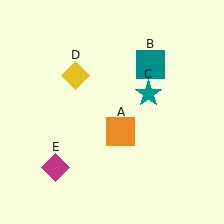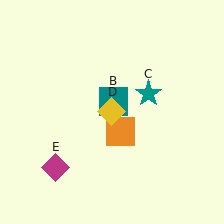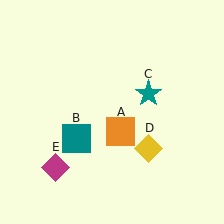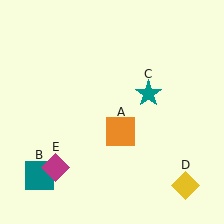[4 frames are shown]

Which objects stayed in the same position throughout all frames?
Orange square (object A) and teal star (object C) and magenta diamond (object E) remained stationary.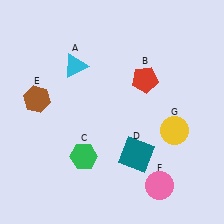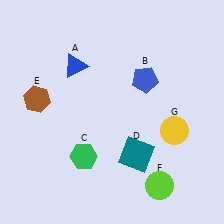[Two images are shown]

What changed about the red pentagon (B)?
In Image 1, B is red. In Image 2, it changed to blue.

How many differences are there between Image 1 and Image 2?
There are 3 differences between the two images.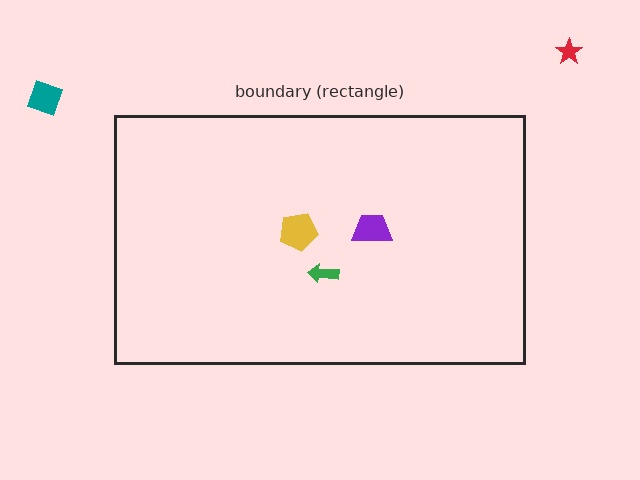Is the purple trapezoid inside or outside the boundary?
Inside.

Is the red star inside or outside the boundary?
Outside.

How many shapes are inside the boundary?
3 inside, 2 outside.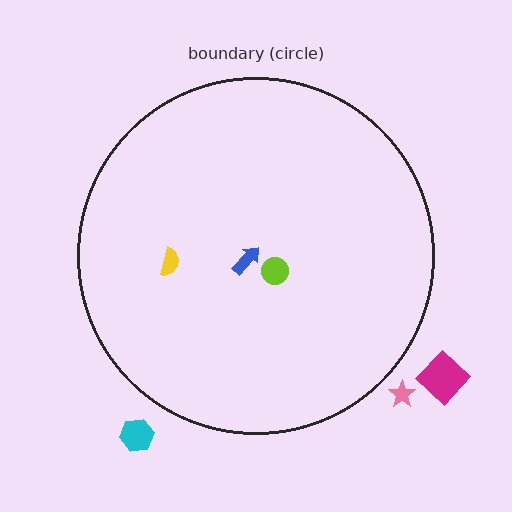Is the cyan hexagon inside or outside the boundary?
Outside.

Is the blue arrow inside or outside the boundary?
Inside.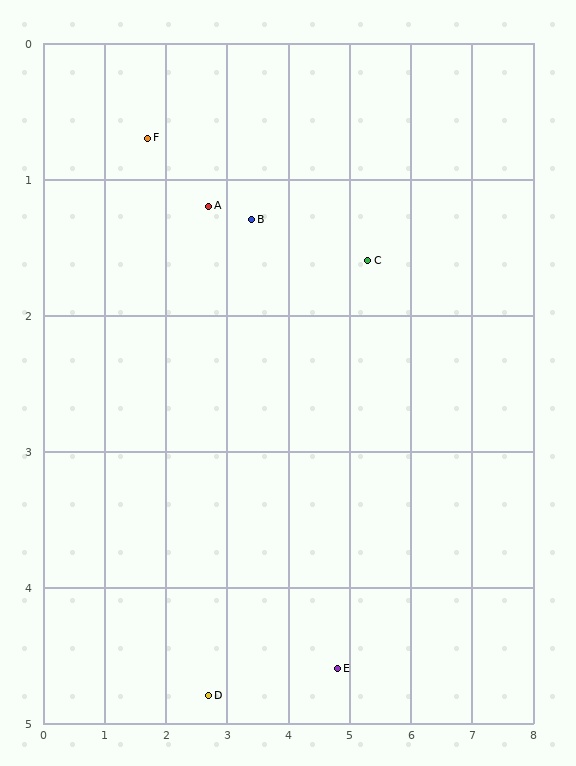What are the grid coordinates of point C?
Point C is at approximately (5.3, 1.6).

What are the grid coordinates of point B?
Point B is at approximately (3.4, 1.3).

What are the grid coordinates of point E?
Point E is at approximately (4.8, 4.6).